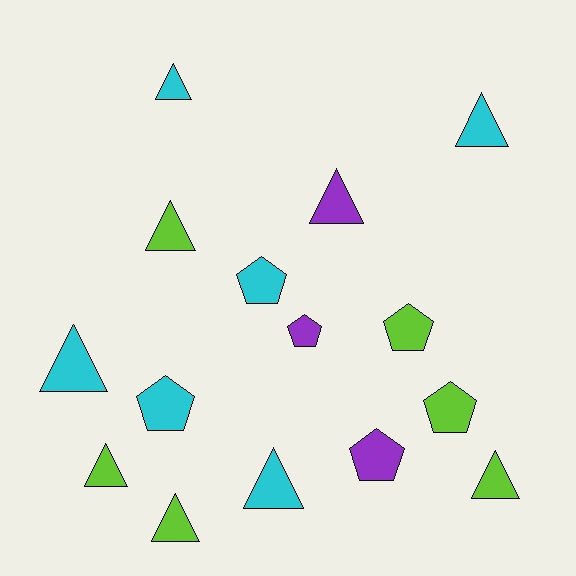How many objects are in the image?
There are 15 objects.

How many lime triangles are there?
There are 4 lime triangles.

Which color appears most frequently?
Lime, with 6 objects.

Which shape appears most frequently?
Triangle, with 9 objects.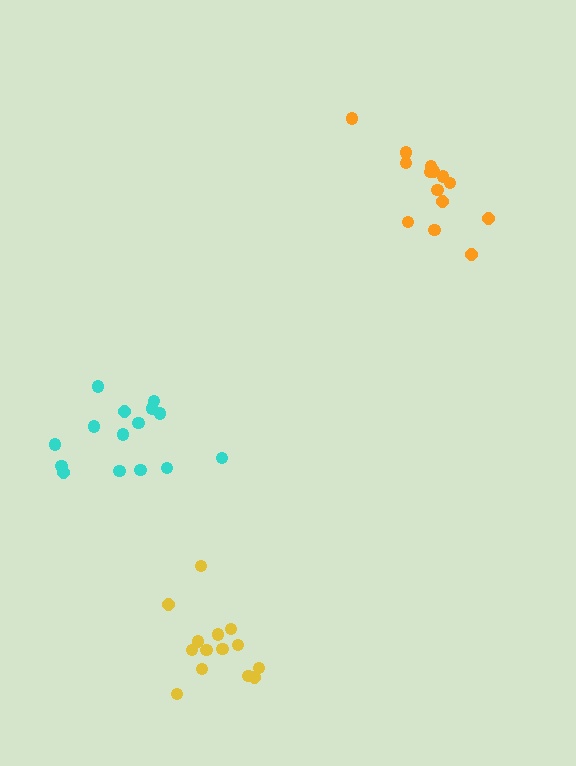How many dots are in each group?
Group 1: 15 dots, Group 2: 14 dots, Group 3: 14 dots (43 total).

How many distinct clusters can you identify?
There are 3 distinct clusters.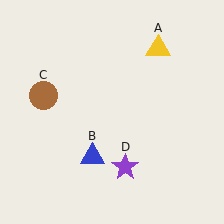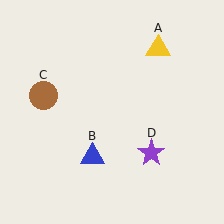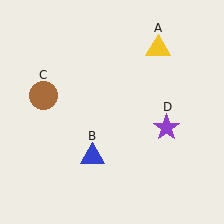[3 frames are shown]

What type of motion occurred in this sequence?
The purple star (object D) rotated counterclockwise around the center of the scene.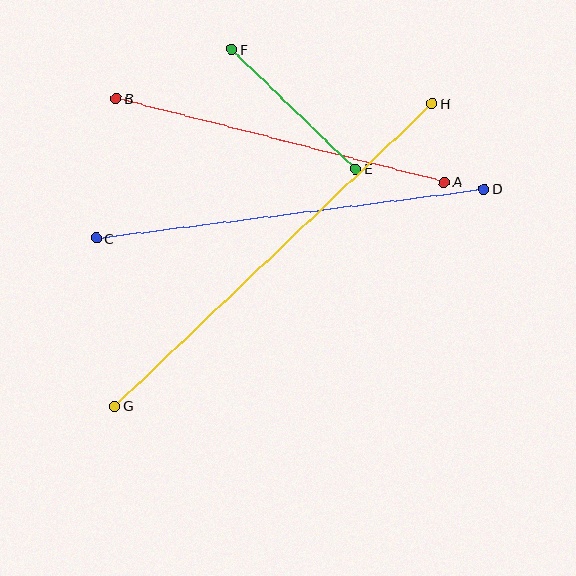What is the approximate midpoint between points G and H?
The midpoint is at approximately (273, 255) pixels.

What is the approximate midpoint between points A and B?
The midpoint is at approximately (280, 140) pixels.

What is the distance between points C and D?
The distance is approximately 391 pixels.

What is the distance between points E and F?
The distance is approximately 172 pixels.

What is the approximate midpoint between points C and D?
The midpoint is at approximately (290, 213) pixels.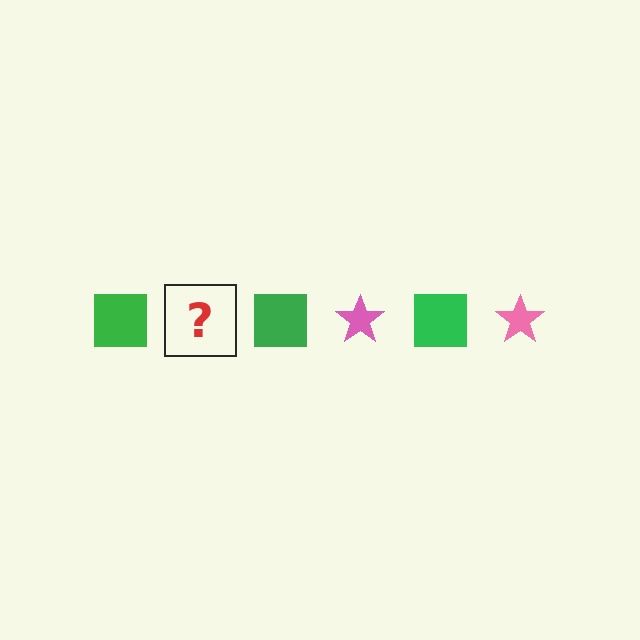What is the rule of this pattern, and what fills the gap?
The rule is that the pattern alternates between green square and pink star. The gap should be filled with a pink star.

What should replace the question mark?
The question mark should be replaced with a pink star.